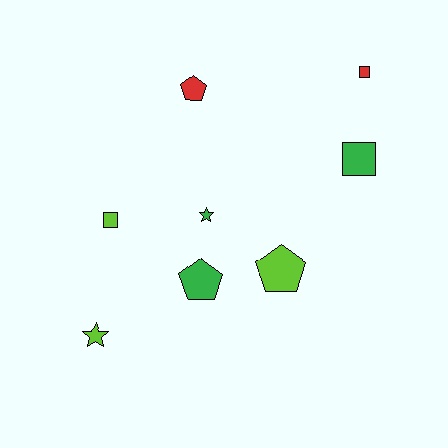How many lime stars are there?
There is 1 lime star.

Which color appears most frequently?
Lime, with 3 objects.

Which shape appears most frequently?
Pentagon, with 3 objects.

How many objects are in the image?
There are 8 objects.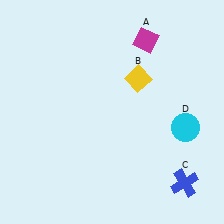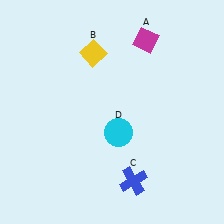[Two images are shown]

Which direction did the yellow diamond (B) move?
The yellow diamond (B) moved left.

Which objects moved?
The objects that moved are: the yellow diamond (B), the blue cross (C), the cyan circle (D).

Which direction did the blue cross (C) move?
The blue cross (C) moved left.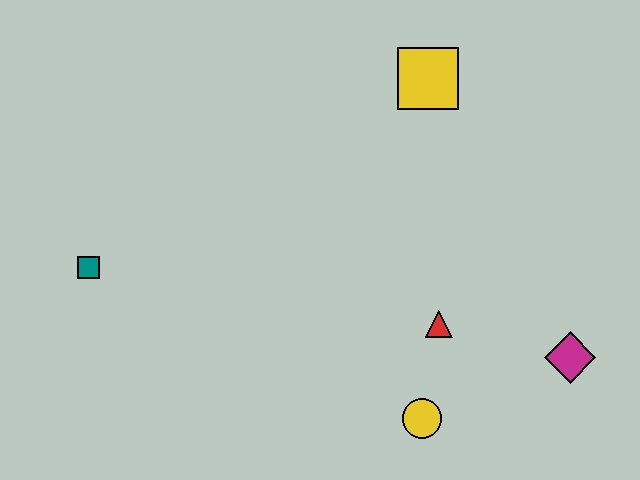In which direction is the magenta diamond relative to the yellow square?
The magenta diamond is below the yellow square.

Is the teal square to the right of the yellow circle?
No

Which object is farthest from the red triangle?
The teal square is farthest from the red triangle.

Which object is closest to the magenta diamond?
The red triangle is closest to the magenta diamond.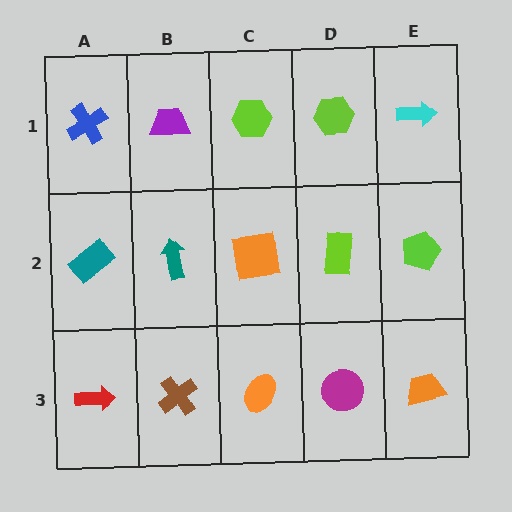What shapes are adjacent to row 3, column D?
A lime rectangle (row 2, column D), an orange ellipse (row 3, column C), an orange trapezoid (row 3, column E).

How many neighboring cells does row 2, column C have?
4.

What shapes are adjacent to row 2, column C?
A lime hexagon (row 1, column C), an orange ellipse (row 3, column C), a teal arrow (row 2, column B), a lime rectangle (row 2, column D).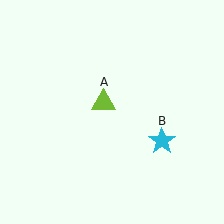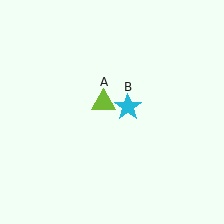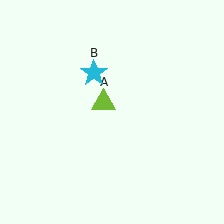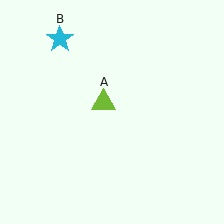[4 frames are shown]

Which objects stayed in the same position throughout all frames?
Lime triangle (object A) remained stationary.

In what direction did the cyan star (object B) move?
The cyan star (object B) moved up and to the left.